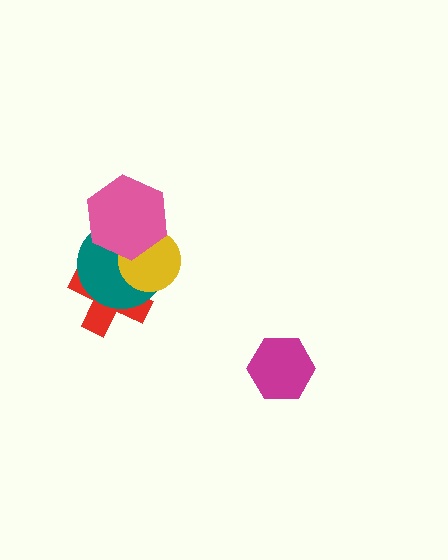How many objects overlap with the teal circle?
3 objects overlap with the teal circle.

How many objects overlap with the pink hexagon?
2 objects overlap with the pink hexagon.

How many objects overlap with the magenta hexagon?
0 objects overlap with the magenta hexagon.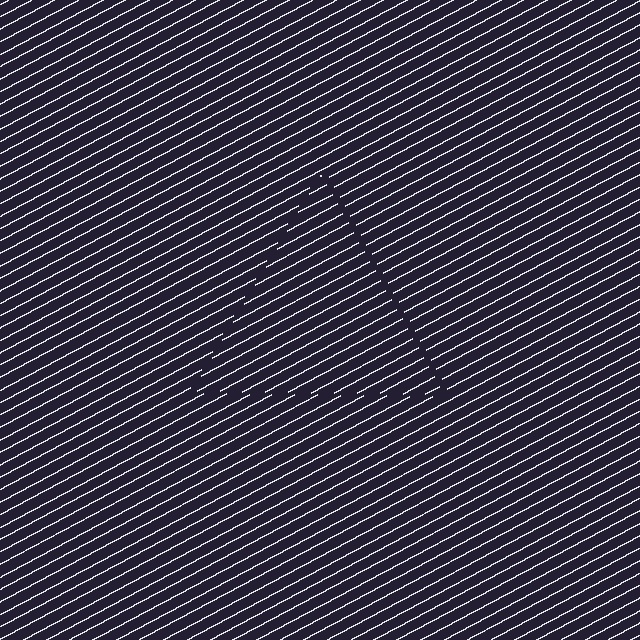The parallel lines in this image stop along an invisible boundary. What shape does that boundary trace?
An illusory triangle. The interior of the shape contains the same grating, shifted by half a period — the contour is defined by the phase discontinuity where line-ends from the inner and outer gratings abut.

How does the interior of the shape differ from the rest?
The interior of the shape contains the same grating, shifted by half a period — the contour is defined by the phase discontinuity where line-ends from the inner and outer gratings abut.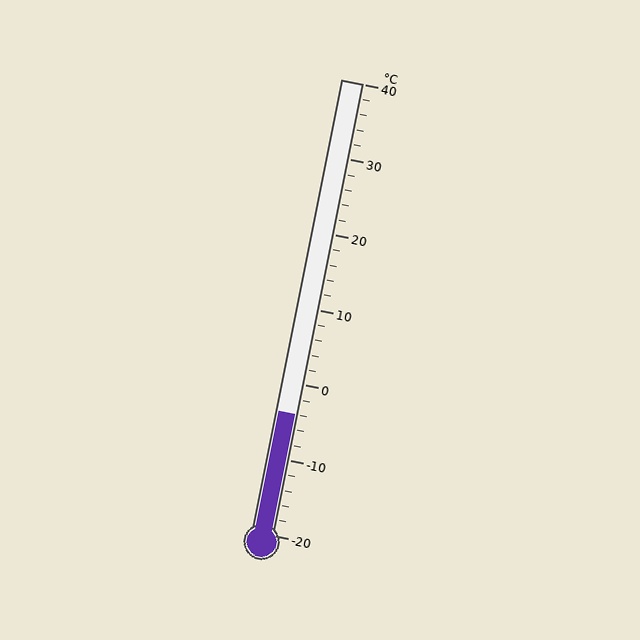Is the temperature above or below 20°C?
The temperature is below 20°C.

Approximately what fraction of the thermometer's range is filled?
The thermometer is filled to approximately 25% of its range.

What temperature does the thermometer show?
The thermometer shows approximately -4°C.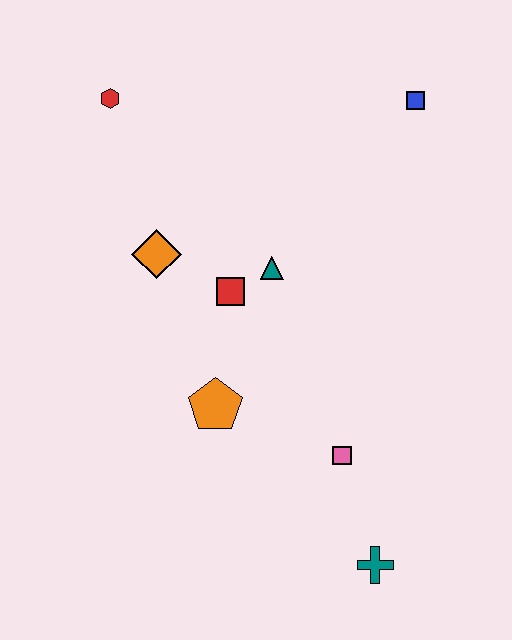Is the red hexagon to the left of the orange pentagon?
Yes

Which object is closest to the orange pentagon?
The red square is closest to the orange pentagon.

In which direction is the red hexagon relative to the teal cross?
The red hexagon is above the teal cross.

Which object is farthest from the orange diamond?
The teal cross is farthest from the orange diamond.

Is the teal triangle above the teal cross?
Yes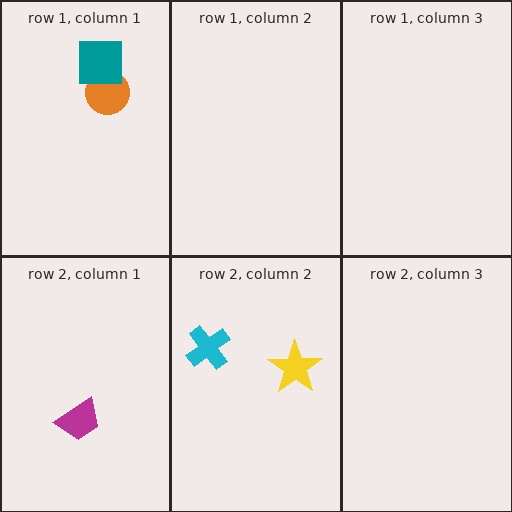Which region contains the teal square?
The row 1, column 1 region.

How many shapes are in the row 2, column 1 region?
1.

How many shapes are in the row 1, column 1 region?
2.